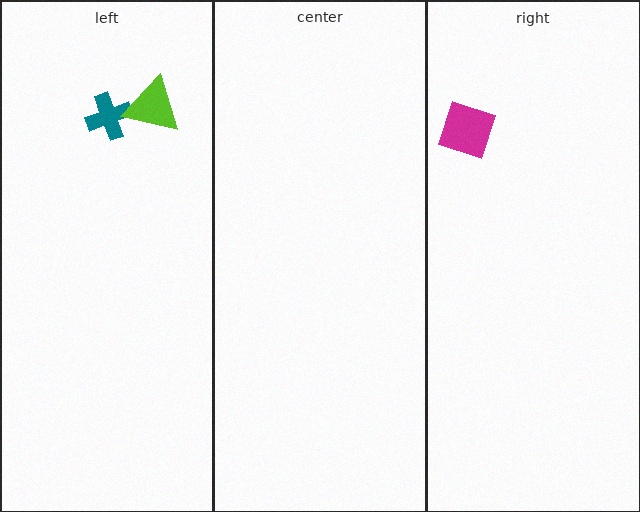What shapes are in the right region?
The magenta square.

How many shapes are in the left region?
2.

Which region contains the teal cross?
The left region.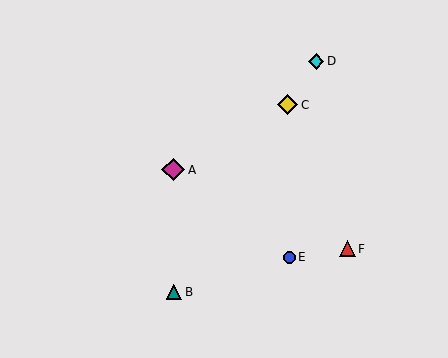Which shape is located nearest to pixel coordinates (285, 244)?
The blue circle (labeled E) at (289, 257) is nearest to that location.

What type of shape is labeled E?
Shape E is a blue circle.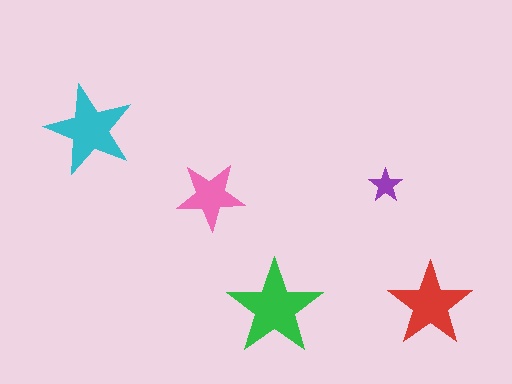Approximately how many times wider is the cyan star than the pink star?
About 1.5 times wider.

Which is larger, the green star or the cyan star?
The green one.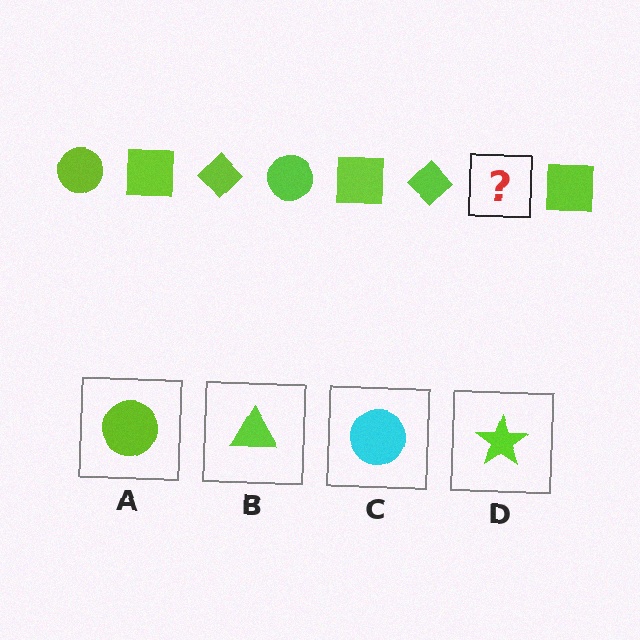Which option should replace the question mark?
Option A.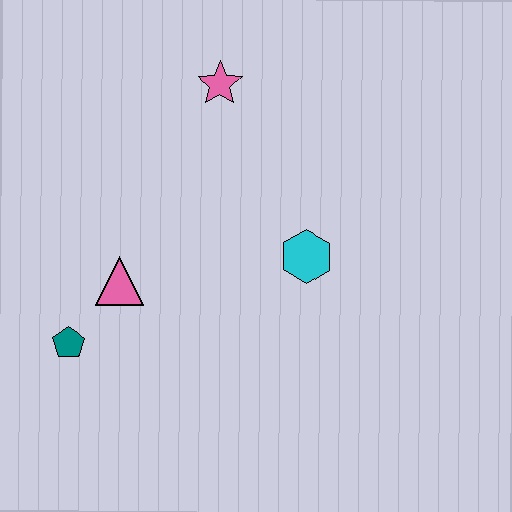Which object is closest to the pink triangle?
The teal pentagon is closest to the pink triangle.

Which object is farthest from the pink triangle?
The pink star is farthest from the pink triangle.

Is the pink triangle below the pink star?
Yes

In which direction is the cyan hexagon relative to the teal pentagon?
The cyan hexagon is to the right of the teal pentagon.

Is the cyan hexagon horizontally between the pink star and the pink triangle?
No